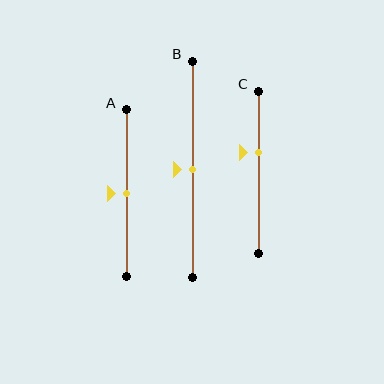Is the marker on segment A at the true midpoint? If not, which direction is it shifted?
Yes, the marker on segment A is at the true midpoint.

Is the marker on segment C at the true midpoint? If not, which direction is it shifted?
No, the marker on segment C is shifted upward by about 13% of the segment length.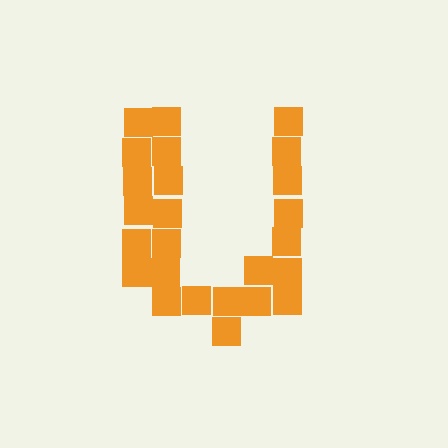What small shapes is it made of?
It is made of small squares.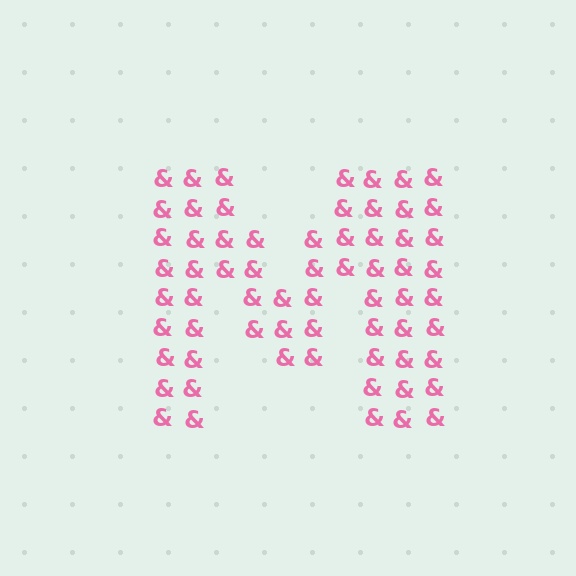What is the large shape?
The large shape is the letter M.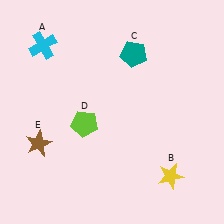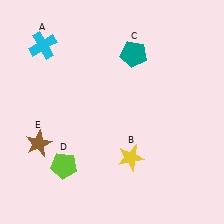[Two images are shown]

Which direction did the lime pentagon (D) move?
The lime pentagon (D) moved down.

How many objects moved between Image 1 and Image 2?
2 objects moved between the two images.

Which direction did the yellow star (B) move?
The yellow star (B) moved left.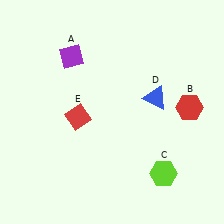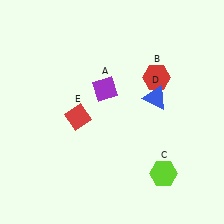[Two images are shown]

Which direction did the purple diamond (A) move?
The purple diamond (A) moved right.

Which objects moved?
The objects that moved are: the purple diamond (A), the red hexagon (B).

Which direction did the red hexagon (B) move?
The red hexagon (B) moved left.